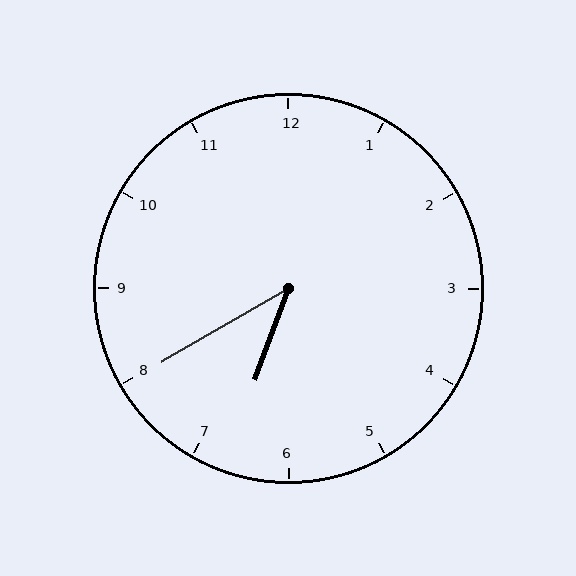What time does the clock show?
6:40.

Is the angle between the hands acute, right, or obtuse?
It is acute.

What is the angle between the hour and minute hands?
Approximately 40 degrees.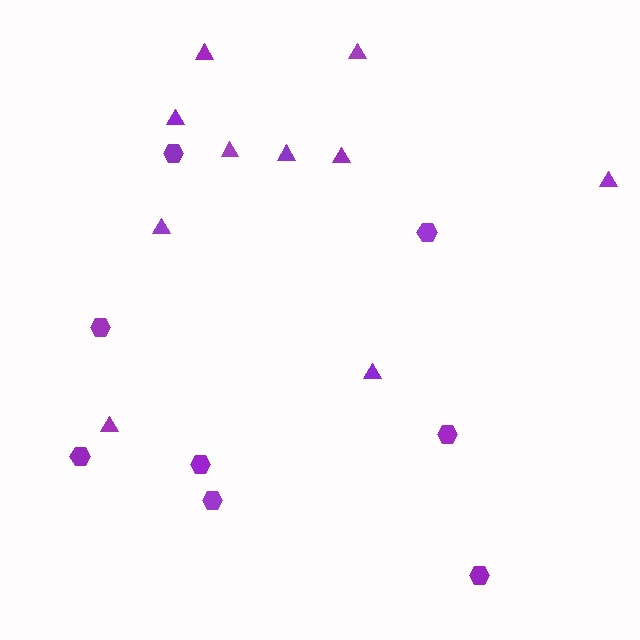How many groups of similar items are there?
There are 2 groups: one group of hexagons (8) and one group of triangles (10).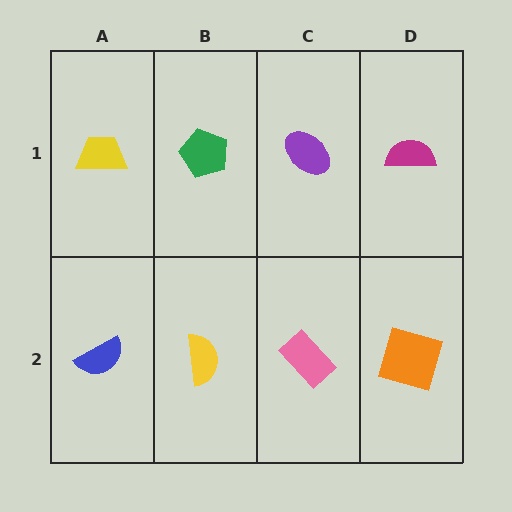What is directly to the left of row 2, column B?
A blue semicircle.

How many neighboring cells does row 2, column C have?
3.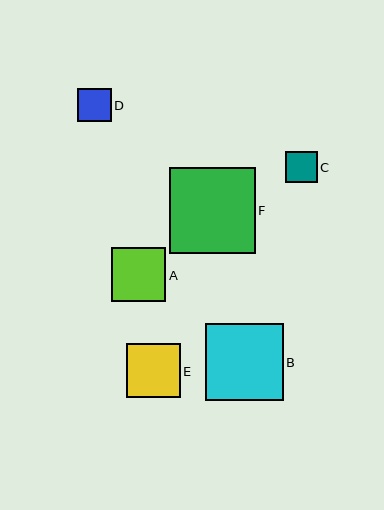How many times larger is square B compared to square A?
Square B is approximately 1.4 times the size of square A.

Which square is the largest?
Square F is the largest with a size of approximately 86 pixels.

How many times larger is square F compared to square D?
Square F is approximately 2.6 times the size of square D.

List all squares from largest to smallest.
From largest to smallest: F, B, A, E, D, C.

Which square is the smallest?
Square C is the smallest with a size of approximately 31 pixels.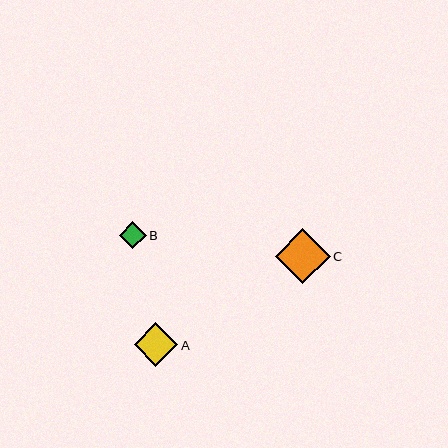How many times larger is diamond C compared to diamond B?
Diamond C is approximately 2.0 times the size of diamond B.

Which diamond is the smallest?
Diamond B is the smallest with a size of approximately 27 pixels.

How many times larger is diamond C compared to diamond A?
Diamond C is approximately 1.3 times the size of diamond A.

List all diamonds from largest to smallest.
From largest to smallest: C, A, B.